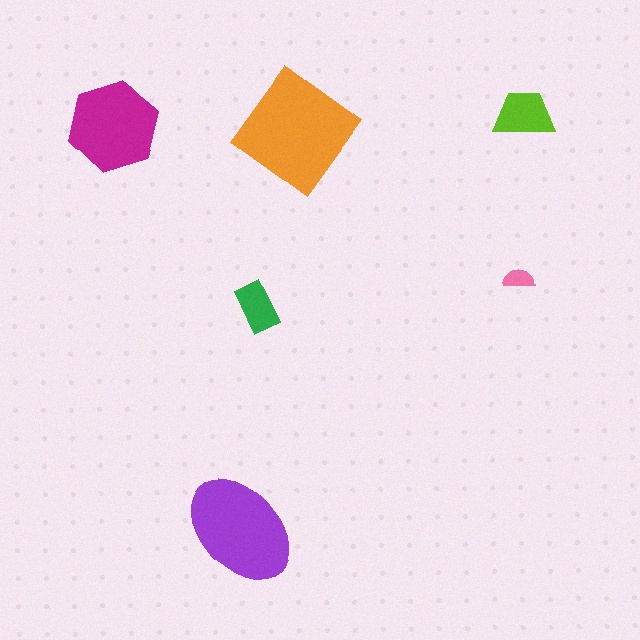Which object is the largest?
The orange diamond.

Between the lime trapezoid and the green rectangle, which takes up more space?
The lime trapezoid.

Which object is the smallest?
The pink semicircle.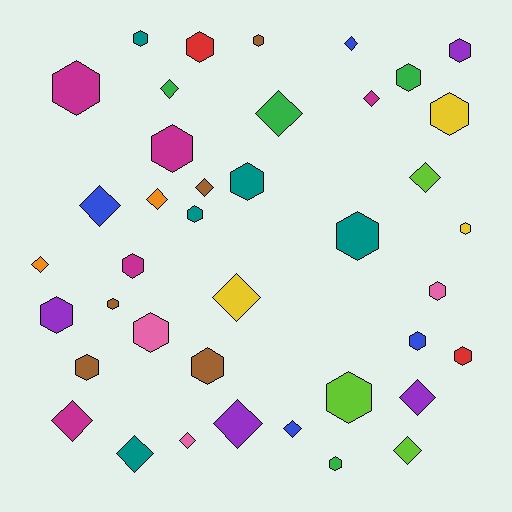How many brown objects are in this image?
There are 5 brown objects.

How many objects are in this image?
There are 40 objects.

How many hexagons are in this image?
There are 23 hexagons.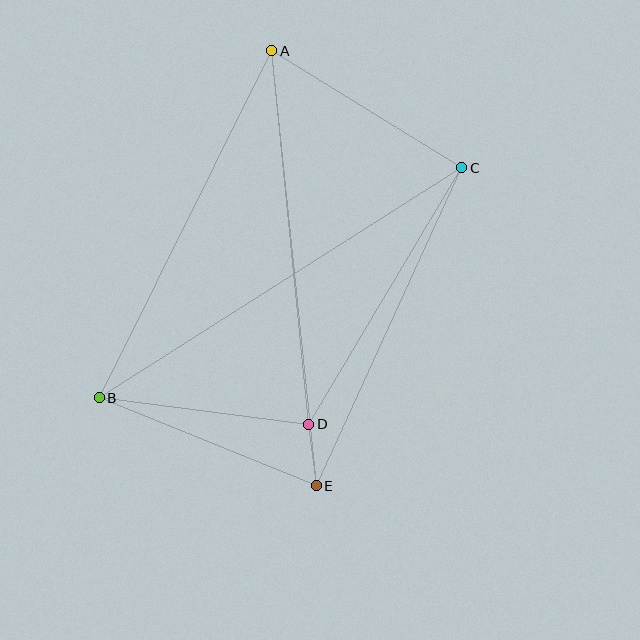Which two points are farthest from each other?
Points A and E are farthest from each other.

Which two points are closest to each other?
Points D and E are closest to each other.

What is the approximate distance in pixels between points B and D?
The distance between B and D is approximately 211 pixels.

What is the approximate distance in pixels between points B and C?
The distance between B and C is approximately 429 pixels.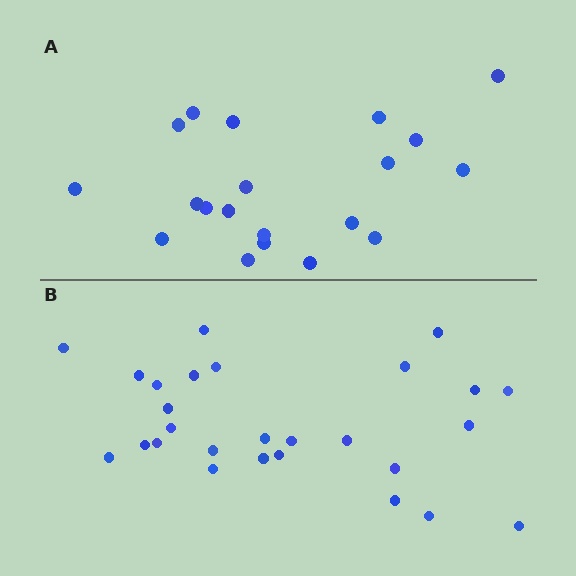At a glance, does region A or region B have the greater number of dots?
Region B (the bottom region) has more dots.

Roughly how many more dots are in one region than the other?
Region B has roughly 8 or so more dots than region A.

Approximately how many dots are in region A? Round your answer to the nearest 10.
About 20 dots.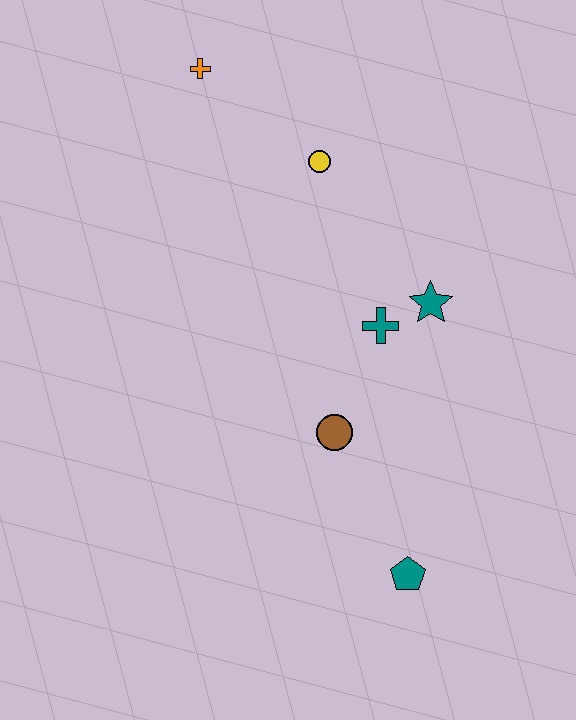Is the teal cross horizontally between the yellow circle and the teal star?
Yes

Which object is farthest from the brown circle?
The orange cross is farthest from the brown circle.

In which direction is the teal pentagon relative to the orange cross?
The teal pentagon is below the orange cross.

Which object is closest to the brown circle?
The teal cross is closest to the brown circle.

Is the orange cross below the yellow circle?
No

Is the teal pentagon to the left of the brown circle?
No